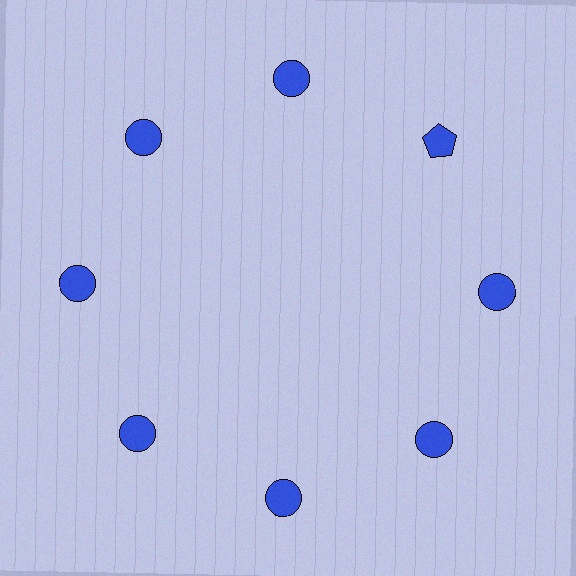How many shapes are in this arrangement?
There are 8 shapes arranged in a ring pattern.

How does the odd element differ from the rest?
It has a different shape: pentagon instead of circle.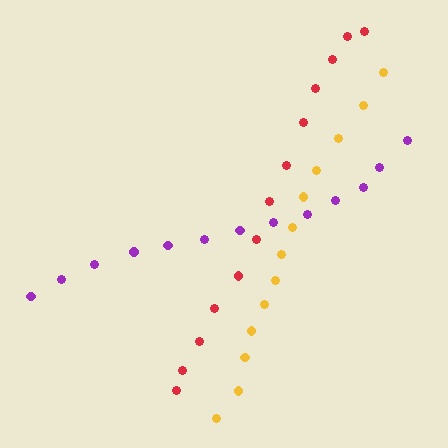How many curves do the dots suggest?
There are 3 distinct paths.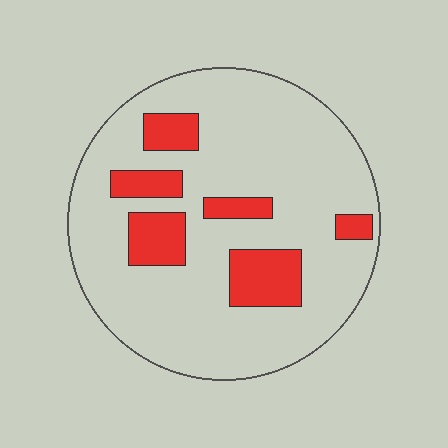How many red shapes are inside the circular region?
6.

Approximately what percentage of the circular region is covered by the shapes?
Approximately 20%.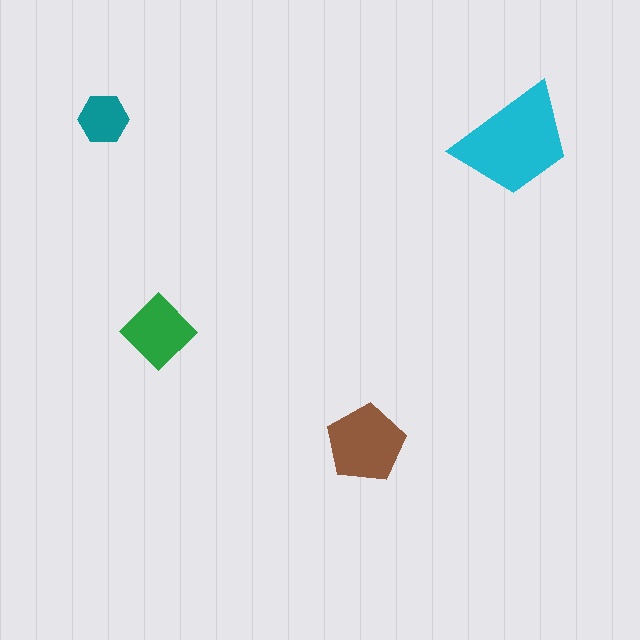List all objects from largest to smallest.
The cyan trapezoid, the brown pentagon, the green diamond, the teal hexagon.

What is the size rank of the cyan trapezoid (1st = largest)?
1st.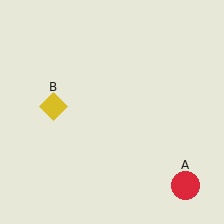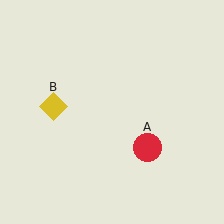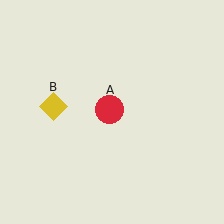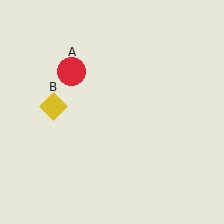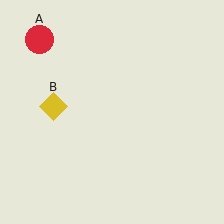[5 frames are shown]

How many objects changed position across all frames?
1 object changed position: red circle (object A).